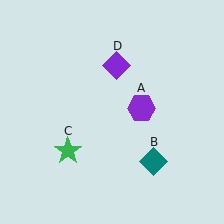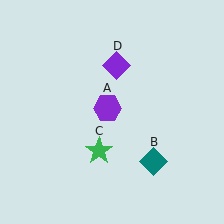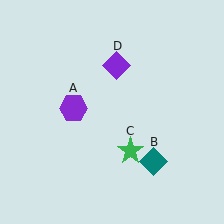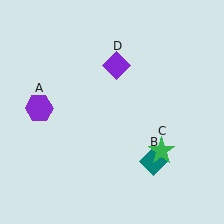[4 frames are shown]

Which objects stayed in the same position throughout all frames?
Teal diamond (object B) and purple diamond (object D) remained stationary.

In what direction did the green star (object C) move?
The green star (object C) moved right.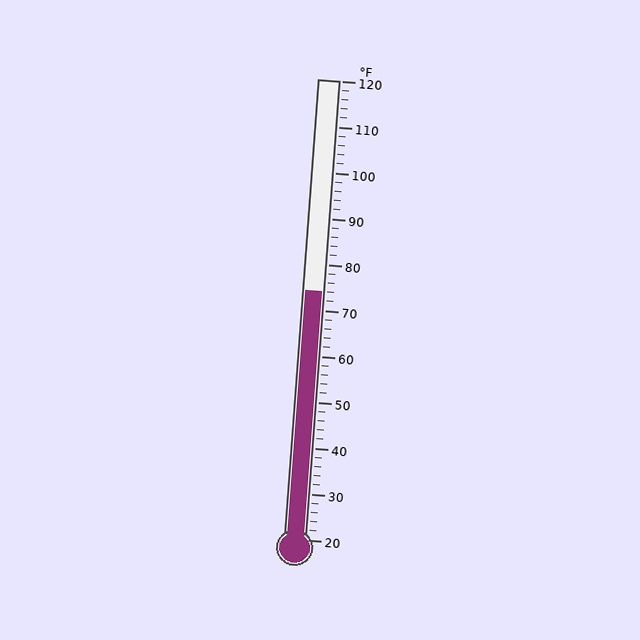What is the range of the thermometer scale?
The thermometer scale ranges from 20°F to 120°F.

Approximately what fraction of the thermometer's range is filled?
The thermometer is filled to approximately 55% of its range.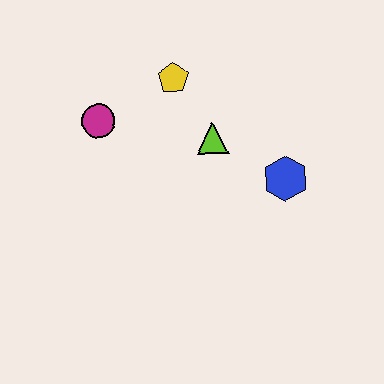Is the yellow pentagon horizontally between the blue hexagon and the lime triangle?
No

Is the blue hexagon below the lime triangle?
Yes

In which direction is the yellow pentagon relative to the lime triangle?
The yellow pentagon is above the lime triangle.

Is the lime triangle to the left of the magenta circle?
No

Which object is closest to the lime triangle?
The yellow pentagon is closest to the lime triangle.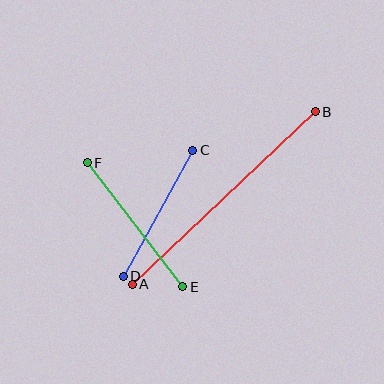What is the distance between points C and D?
The distance is approximately 144 pixels.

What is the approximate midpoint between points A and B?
The midpoint is at approximately (224, 198) pixels.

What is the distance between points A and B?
The distance is approximately 251 pixels.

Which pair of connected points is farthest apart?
Points A and B are farthest apart.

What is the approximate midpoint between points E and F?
The midpoint is at approximately (135, 225) pixels.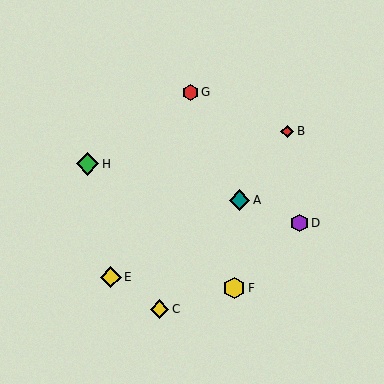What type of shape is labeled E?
Shape E is a yellow diamond.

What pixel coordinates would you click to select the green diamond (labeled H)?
Click at (88, 164) to select the green diamond H.